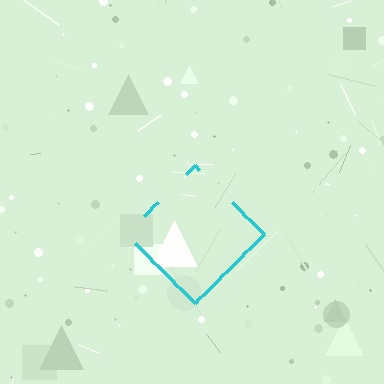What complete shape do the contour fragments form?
The contour fragments form a diamond.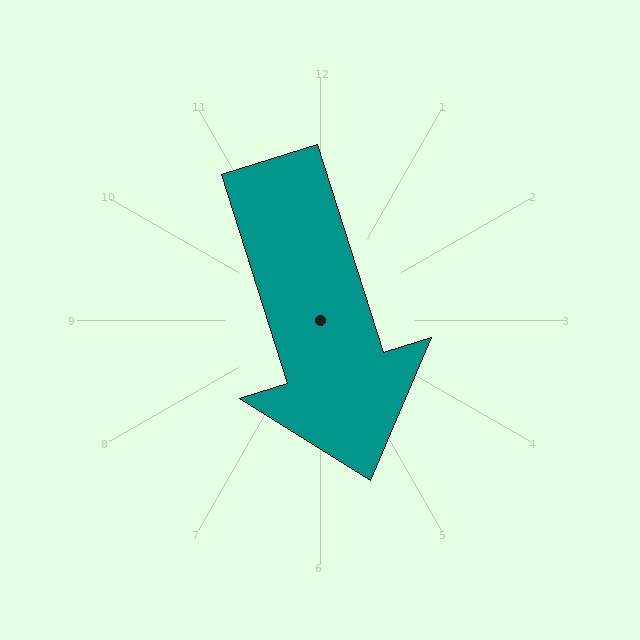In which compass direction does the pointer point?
South.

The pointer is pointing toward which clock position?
Roughly 5 o'clock.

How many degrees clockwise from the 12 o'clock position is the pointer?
Approximately 162 degrees.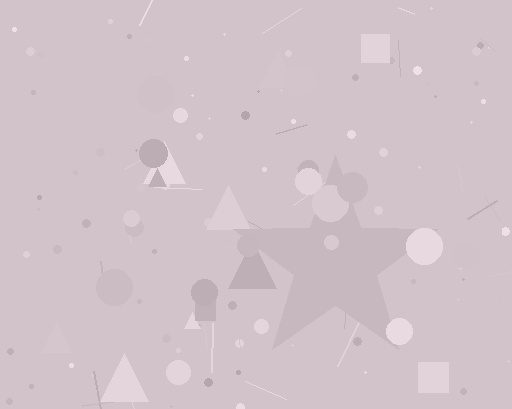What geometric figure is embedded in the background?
A star is embedded in the background.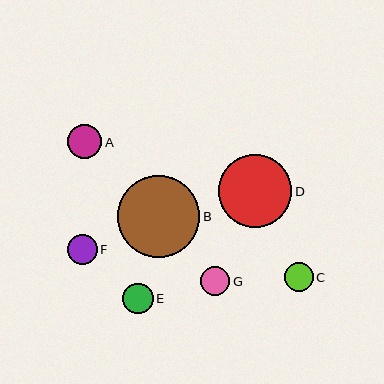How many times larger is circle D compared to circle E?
Circle D is approximately 2.4 times the size of circle E.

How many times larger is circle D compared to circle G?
Circle D is approximately 2.5 times the size of circle G.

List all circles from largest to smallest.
From largest to smallest: B, D, A, E, F, G, C.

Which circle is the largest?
Circle B is the largest with a size of approximately 82 pixels.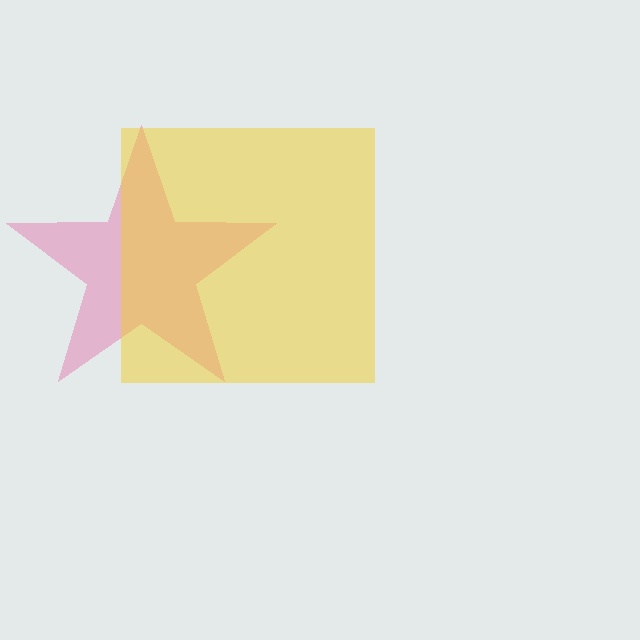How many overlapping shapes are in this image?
There are 2 overlapping shapes in the image.